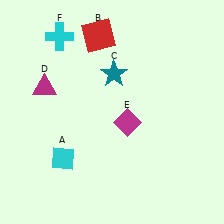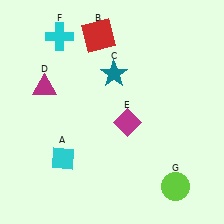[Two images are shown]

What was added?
A lime circle (G) was added in Image 2.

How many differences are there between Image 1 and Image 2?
There is 1 difference between the two images.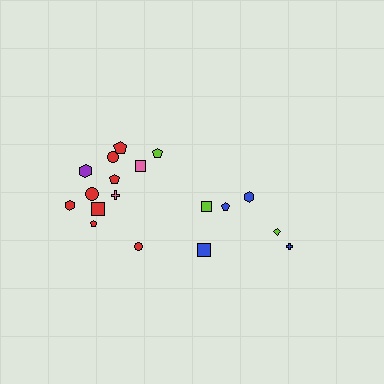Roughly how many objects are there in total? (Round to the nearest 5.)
Roughly 20 objects in total.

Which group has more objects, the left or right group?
The left group.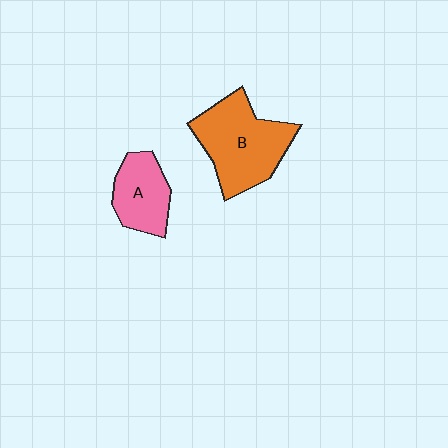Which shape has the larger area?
Shape B (orange).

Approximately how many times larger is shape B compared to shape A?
Approximately 1.7 times.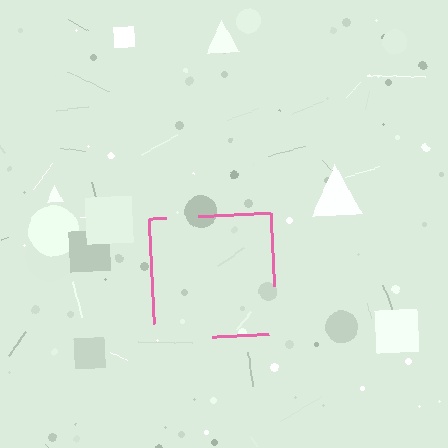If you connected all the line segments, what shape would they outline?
They would outline a square.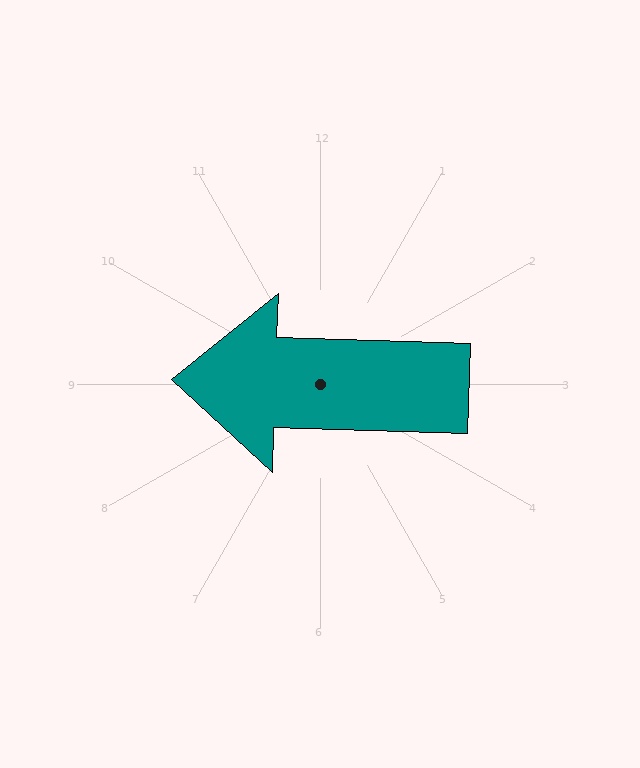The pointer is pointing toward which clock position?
Roughly 9 o'clock.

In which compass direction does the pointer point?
West.